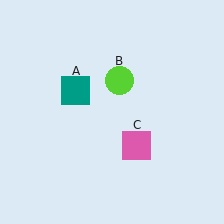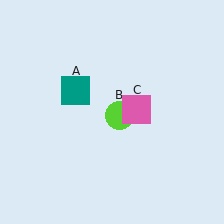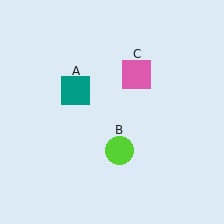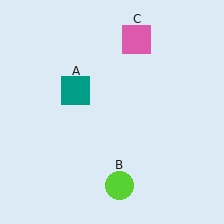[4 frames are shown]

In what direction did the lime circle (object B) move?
The lime circle (object B) moved down.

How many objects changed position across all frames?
2 objects changed position: lime circle (object B), pink square (object C).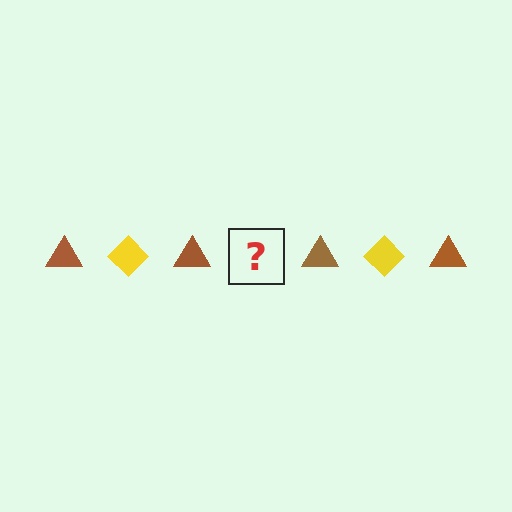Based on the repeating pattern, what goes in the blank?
The blank should be a yellow diamond.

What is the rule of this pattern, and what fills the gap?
The rule is that the pattern alternates between brown triangle and yellow diamond. The gap should be filled with a yellow diamond.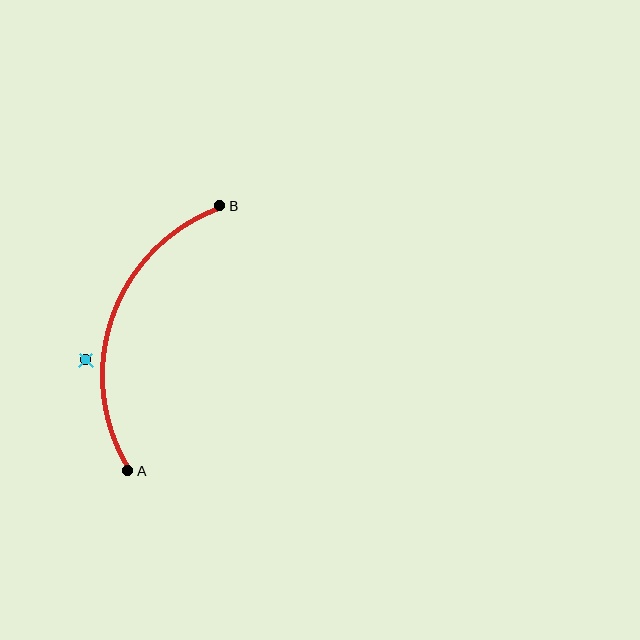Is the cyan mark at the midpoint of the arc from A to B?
No — the cyan mark does not lie on the arc at all. It sits slightly outside the curve.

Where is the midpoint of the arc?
The arc midpoint is the point on the curve farthest from the straight line joining A and B. It sits to the left of that line.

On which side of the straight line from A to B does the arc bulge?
The arc bulges to the left of the straight line connecting A and B.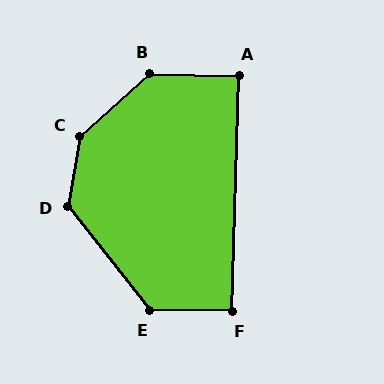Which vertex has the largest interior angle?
C, at approximately 142 degrees.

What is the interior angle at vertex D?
Approximately 132 degrees (obtuse).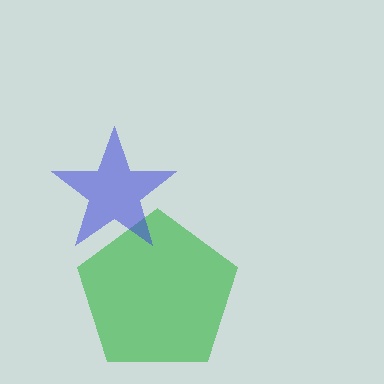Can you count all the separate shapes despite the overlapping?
Yes, there are 2 separate shapes.